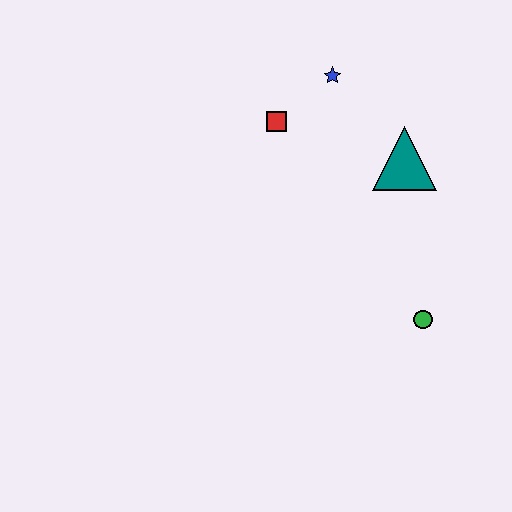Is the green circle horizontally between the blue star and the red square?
No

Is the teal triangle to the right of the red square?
Yes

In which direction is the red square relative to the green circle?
The red square is above the green circle.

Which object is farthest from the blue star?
The green circle is farthest from the blue star.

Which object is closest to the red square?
The blue star is closest to the red square.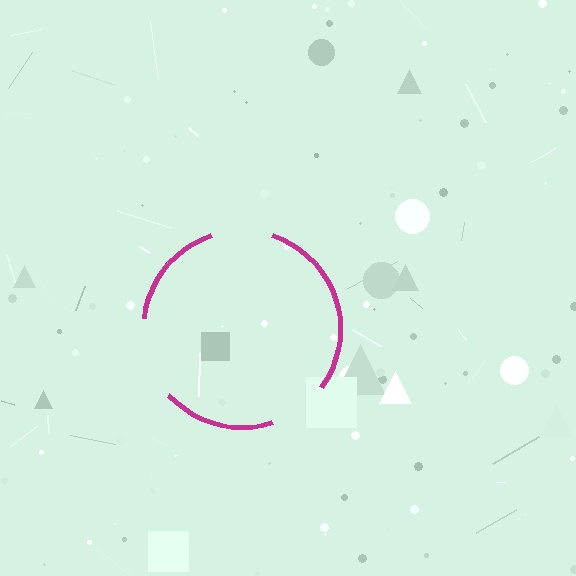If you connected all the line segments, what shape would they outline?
They would outline a circle.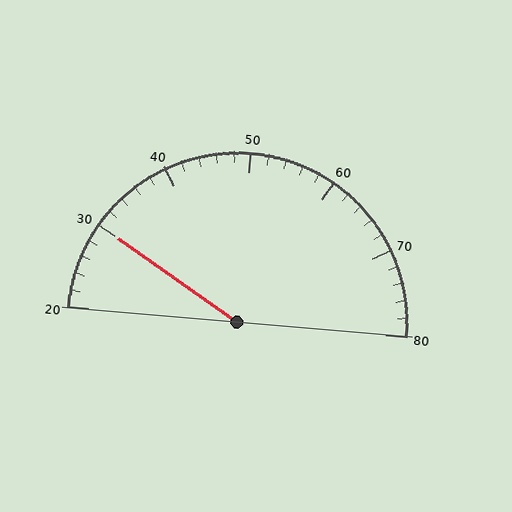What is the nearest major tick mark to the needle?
The nearest major tick mark is 30.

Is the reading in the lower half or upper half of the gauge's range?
The reading is in the lower half of the range (20 to 80).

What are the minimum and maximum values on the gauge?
The gauge ranges from 20 to 80.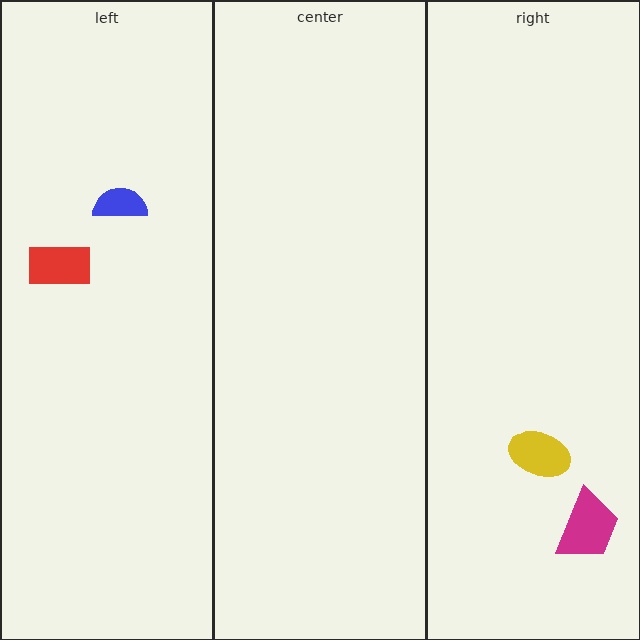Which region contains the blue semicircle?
The left region.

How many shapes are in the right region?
2.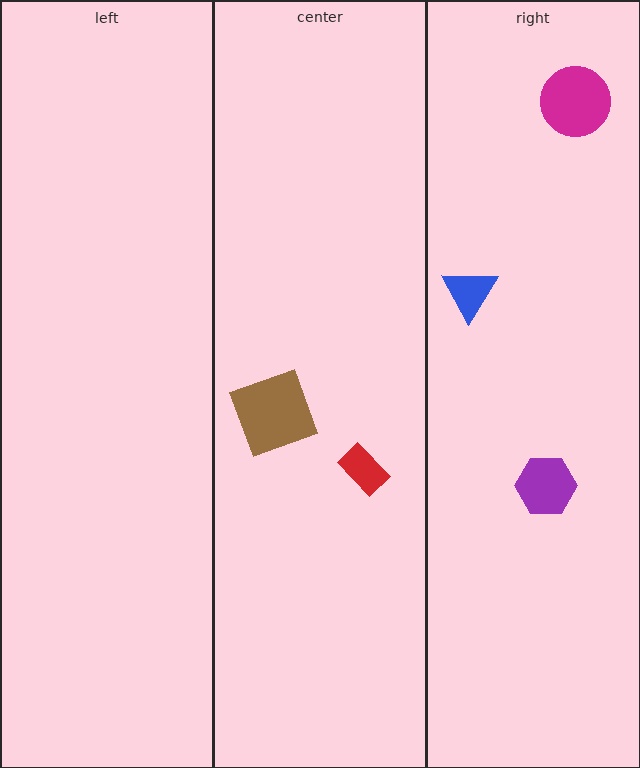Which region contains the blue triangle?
The right region.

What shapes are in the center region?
The brown square, the red rectangle.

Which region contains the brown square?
The center region.